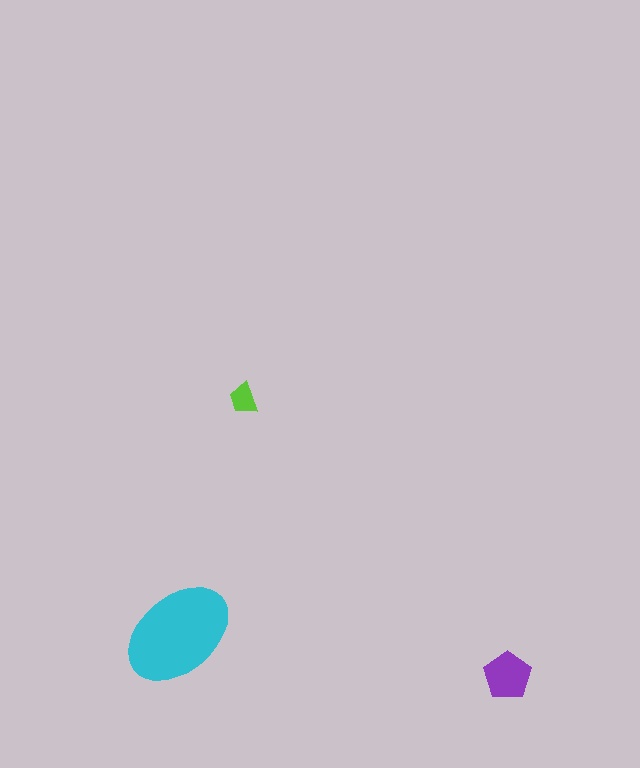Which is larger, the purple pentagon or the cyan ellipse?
The cyan ellipse.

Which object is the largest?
The cyan ellipse.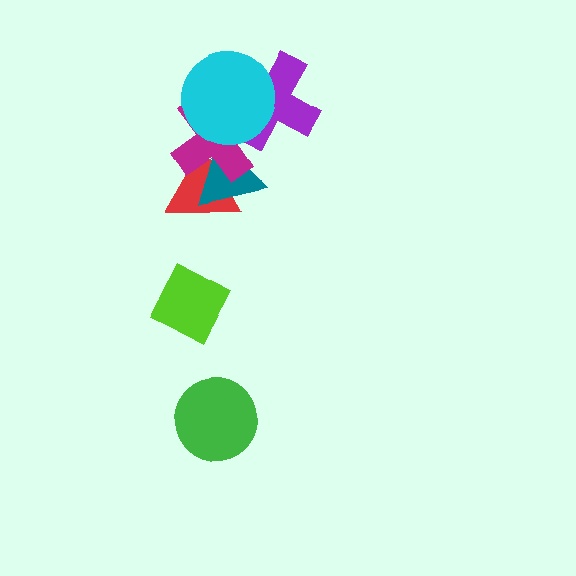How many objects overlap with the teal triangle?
3 objects overlap with the teal triangle.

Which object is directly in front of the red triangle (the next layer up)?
The teal triangle is directly in front of the red triangle.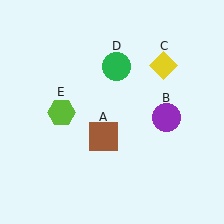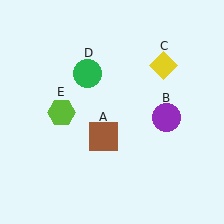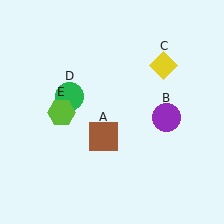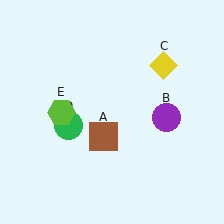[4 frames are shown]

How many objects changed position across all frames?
1 object changed position: green circle (object D).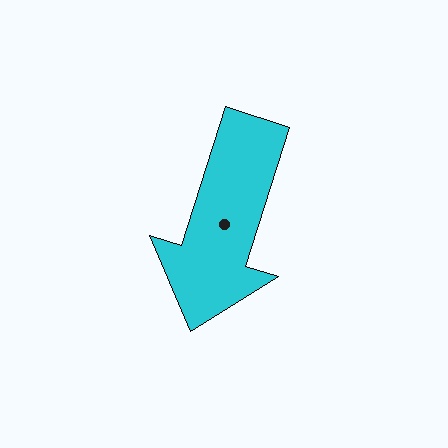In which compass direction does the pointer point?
South.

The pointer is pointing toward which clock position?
Roughly 7 o'clock.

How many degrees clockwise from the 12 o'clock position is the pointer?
Approximately 197 degrees.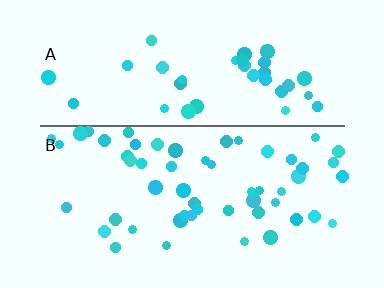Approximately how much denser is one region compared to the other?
Approximately 1.3× — region B over region A.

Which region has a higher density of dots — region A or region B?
B (the bottom).